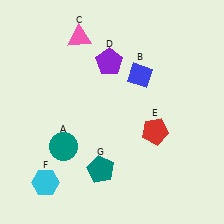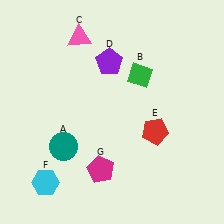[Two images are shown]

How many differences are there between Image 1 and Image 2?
There are 2 differences between the two images.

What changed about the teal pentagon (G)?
In Image 1, G is teal. In Image 2, it changed to magenta.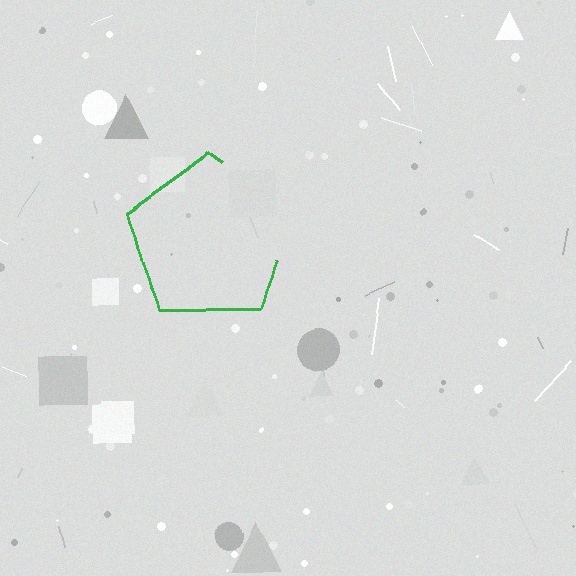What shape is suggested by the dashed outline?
The dashed outline suggests a pentagon.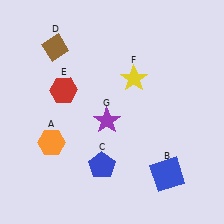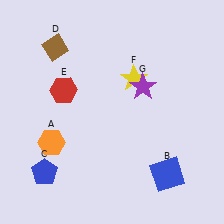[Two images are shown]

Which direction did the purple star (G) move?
The purple star (G) moved right.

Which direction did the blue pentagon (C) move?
The blue pentagon (C) moved left.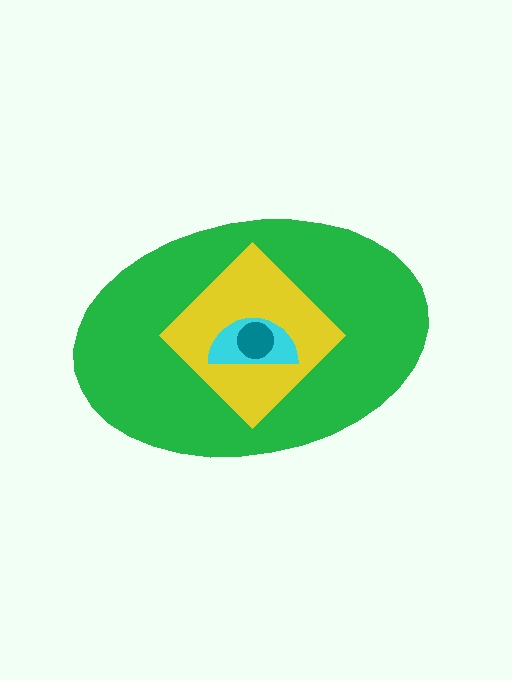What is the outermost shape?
The green ellipse.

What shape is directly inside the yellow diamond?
The cyan semicircle.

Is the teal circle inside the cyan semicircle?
Yes.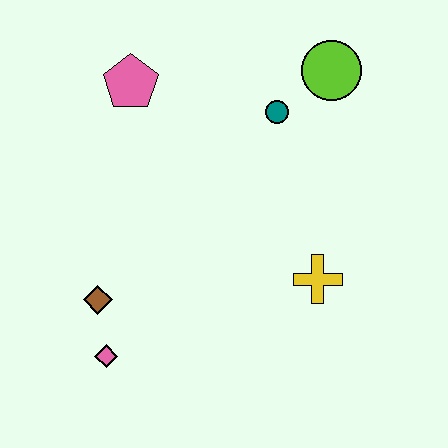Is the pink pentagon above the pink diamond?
Yes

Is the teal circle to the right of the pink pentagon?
Yes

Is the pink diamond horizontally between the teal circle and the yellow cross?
No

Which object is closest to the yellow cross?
The teal circle is closest to the yellow cross.